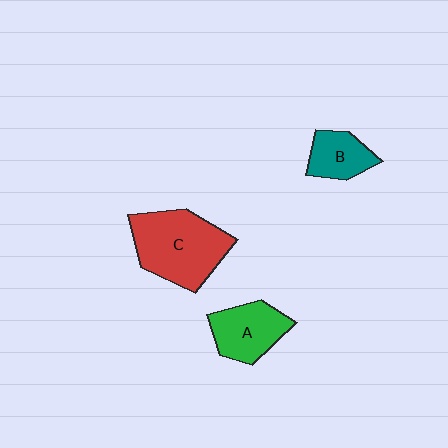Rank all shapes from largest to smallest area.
From largest to smallest: C (red), A (green), B (teal).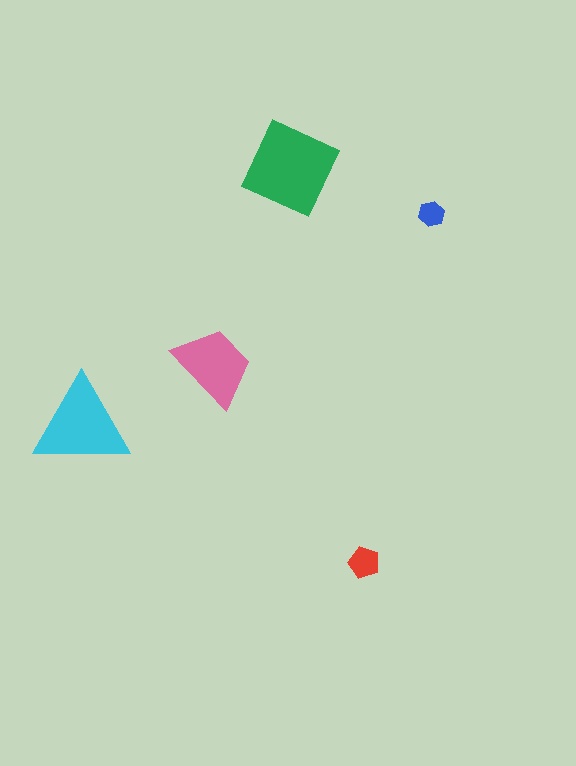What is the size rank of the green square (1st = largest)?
1st.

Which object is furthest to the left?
The cyan triangle is leftmost.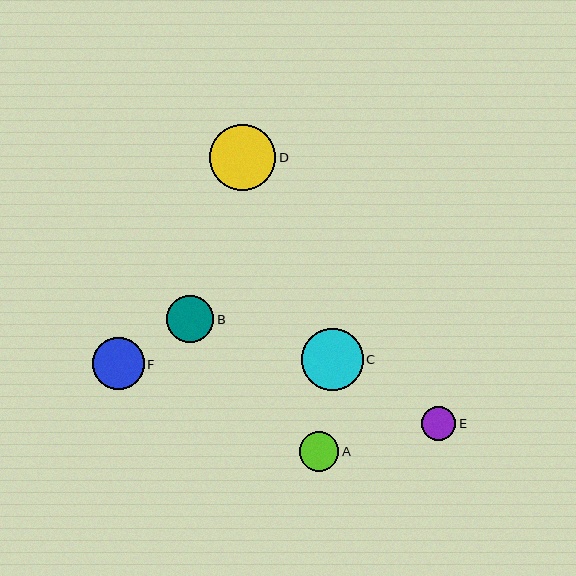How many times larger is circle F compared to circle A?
Circle F is approximately 1.3 times the size of circle A.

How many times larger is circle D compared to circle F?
Circle D is approximately 1.3 times the size of circle F.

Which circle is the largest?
Circle D is the largest with a size of approximately 66 pixels.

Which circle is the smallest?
Circle E is the smallest with a size of approximately 35 pixels.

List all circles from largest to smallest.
From largest to smallest: D, C, F, B, A, E.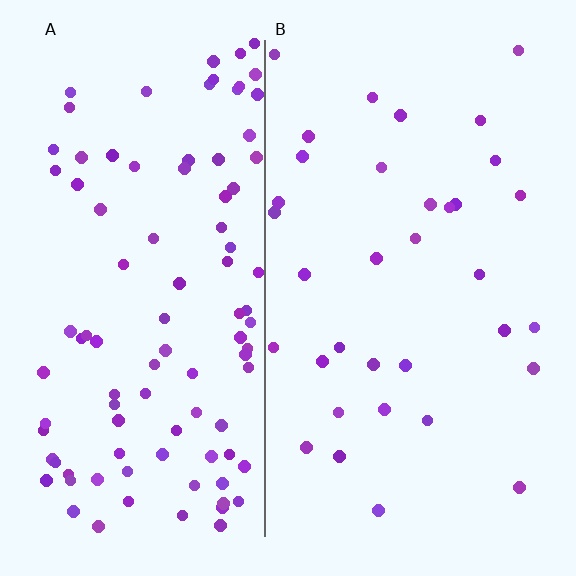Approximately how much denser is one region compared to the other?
Approximately 2.9× — region A over region B.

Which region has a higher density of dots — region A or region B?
A (the left).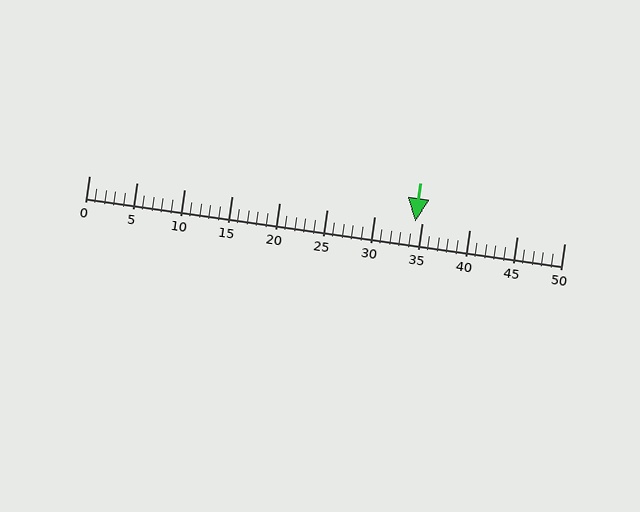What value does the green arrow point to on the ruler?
The green arrow points to approximately 34.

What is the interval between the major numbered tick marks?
The major tick marks are spaced 5 units apart.